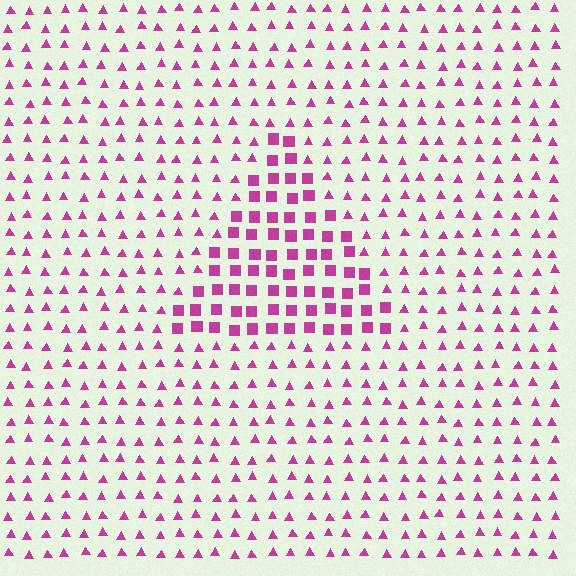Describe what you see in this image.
The image is filled with small magenta elements arranged in a uniform grid. A triangle-shaped region contains squares, while the surrounding area contains triangles. The boundary is defined purely by the change in element shape.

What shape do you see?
I see a triangle.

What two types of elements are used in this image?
The image uses squares inside the triangle region and triangles outside it.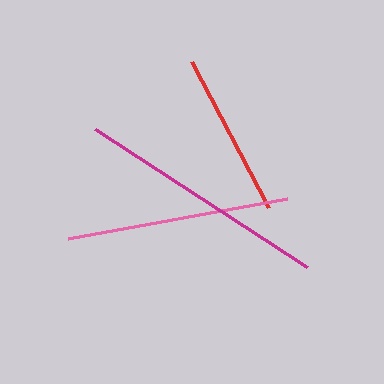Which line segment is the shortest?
The red line is the shortest at approximately 164 pixels.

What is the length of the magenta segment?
The magenta segment is approximately 253 pixels long.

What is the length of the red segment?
The red segment is approximately 164 pixels long.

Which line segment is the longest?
The magenta line is the longest at approximately 253 pixels.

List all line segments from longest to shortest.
From longest to shortest: magenta, pink, red.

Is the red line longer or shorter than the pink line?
The pink line is longer than the red line.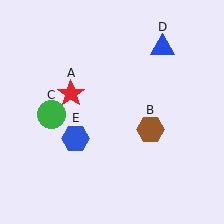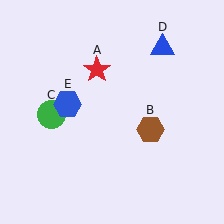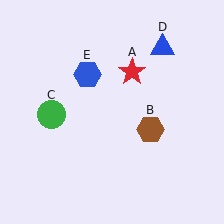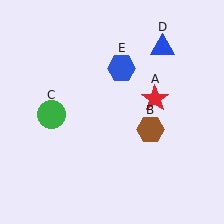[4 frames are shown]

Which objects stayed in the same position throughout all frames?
Brown hexagon (object B) and green circle (object C) and blue triangle (object D) remained stationary.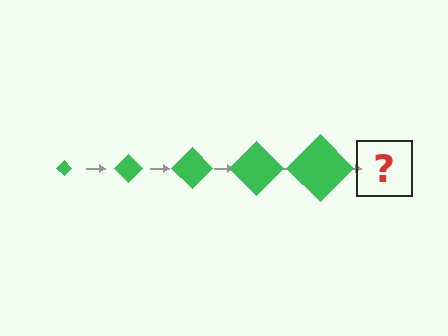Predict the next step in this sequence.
The next step is a green diamond, larger than the previous one.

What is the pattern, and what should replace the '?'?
The pattern is that the diamond gets progressively larger each step. The '?' should be a green diamond, larger than the previous one.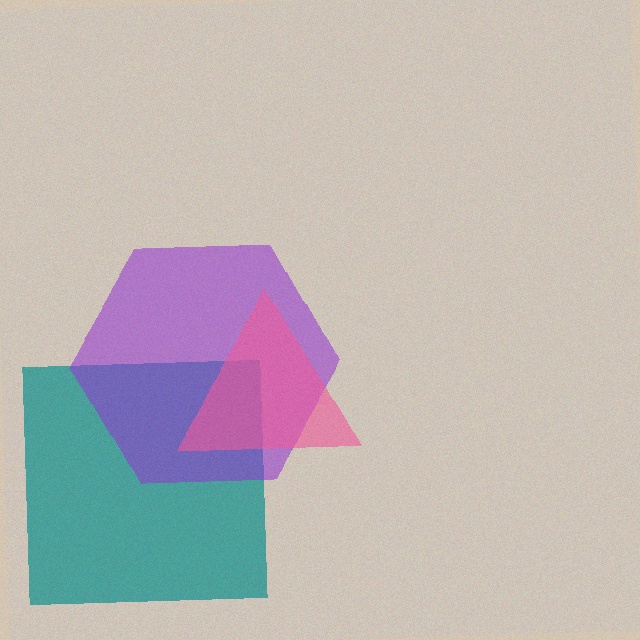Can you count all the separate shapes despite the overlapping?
Yes, there are 3 separate shapes.